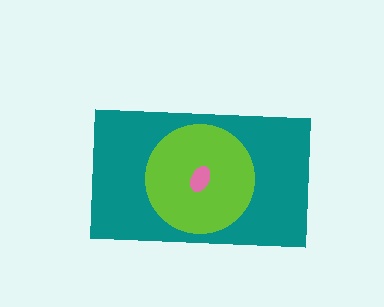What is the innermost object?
The pink ellipse.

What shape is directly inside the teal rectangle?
The lime circle.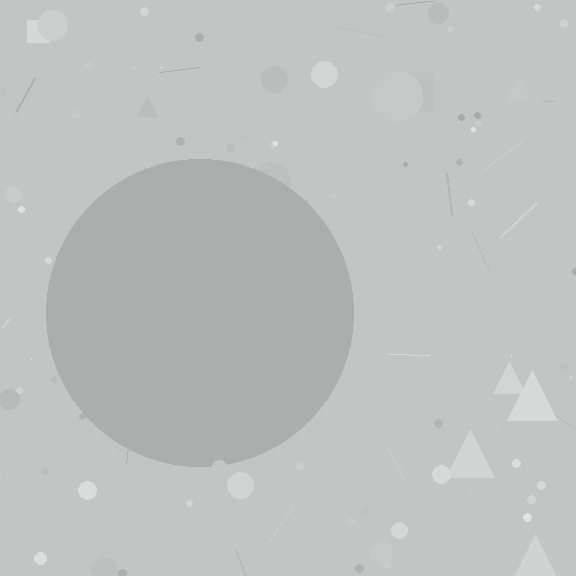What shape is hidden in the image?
A circle is hidden in the image.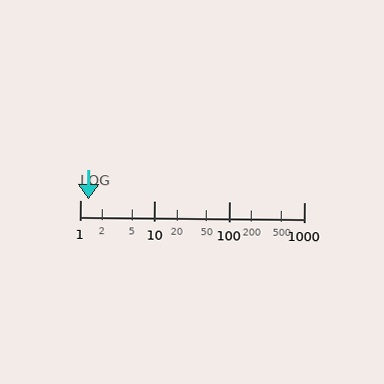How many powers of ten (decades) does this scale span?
The scale spans 3 decades, from 1 to 1000.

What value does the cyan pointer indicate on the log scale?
The pointer indicates approximately 1.3.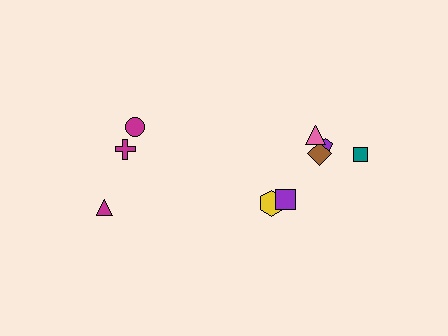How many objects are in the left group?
There are 3 objects.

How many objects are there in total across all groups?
There are 9 objects.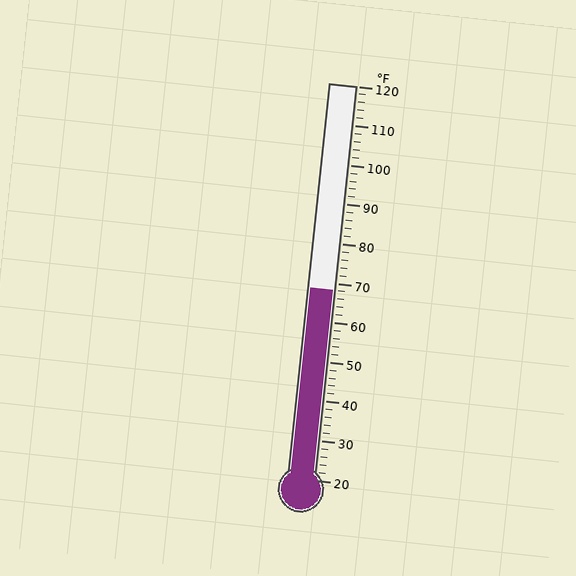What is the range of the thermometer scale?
The thermometer scale ranges from 20°F to 120°F.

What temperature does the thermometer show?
The thermometer shows approximately 68°F.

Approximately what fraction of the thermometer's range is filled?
The thermometer is filled to approximately 50% of its range.